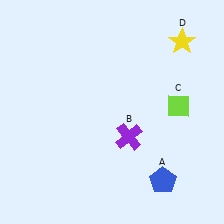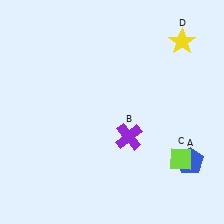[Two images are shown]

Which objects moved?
The objects that moved are: the blue pentagon (A), the lime diamond (C).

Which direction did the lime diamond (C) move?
The lime diamond (C) moved down.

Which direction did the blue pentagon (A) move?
The blue pentagon (A) moved right.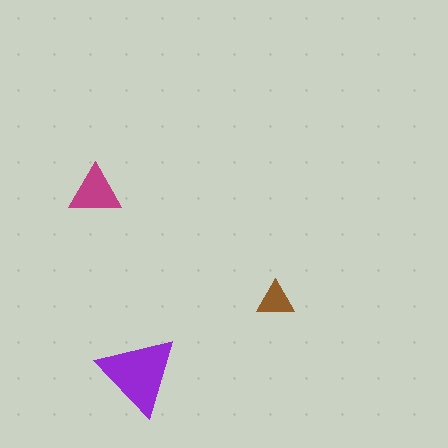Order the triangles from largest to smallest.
the purple one, the magenta one, the brown one.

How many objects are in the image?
There are 3 objects in the image.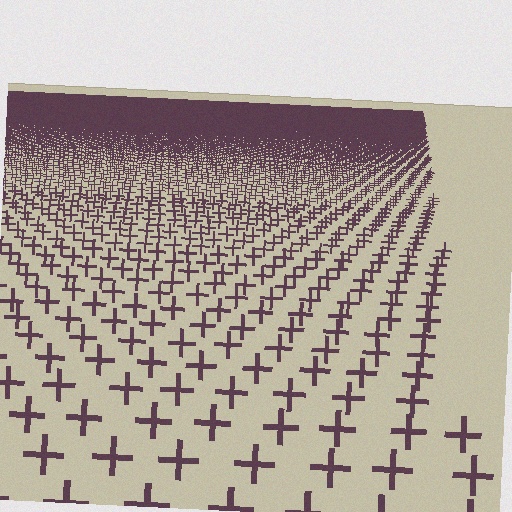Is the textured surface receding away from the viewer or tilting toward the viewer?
The surface is receding away from the viewer. Texture elements get smaller and denser toward the top.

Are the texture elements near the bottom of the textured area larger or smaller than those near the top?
Larger. Near the bottom, elements are closer to the viewer and appear at a bigger on-screen size.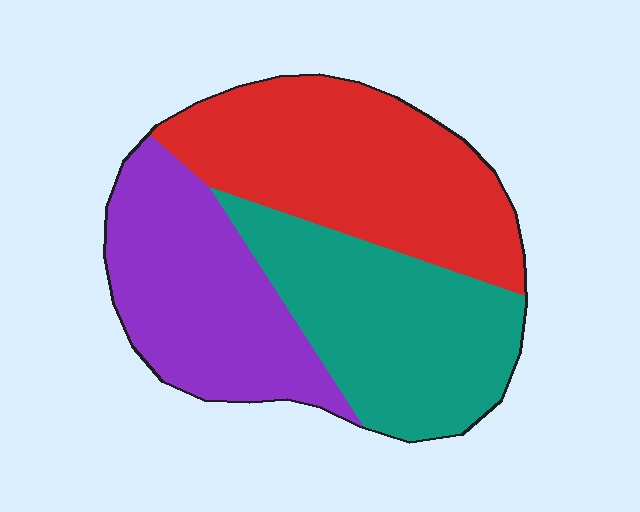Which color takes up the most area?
Red, at roughly 35%.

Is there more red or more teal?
Red.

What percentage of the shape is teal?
Teal covers about 35% of the shape.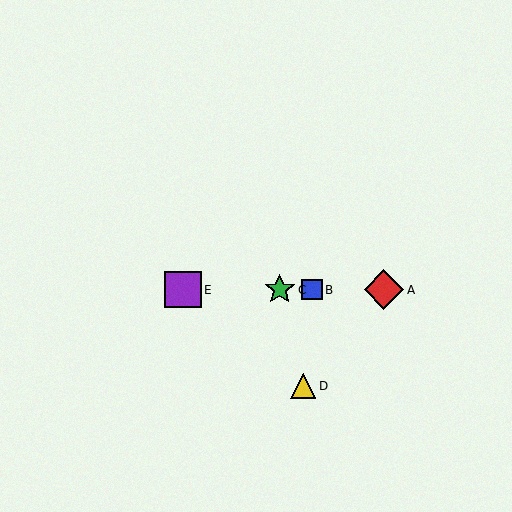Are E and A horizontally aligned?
Yes, both are at y≈290.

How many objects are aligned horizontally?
4 objects (A, B, C, E) are aligned horizontally.